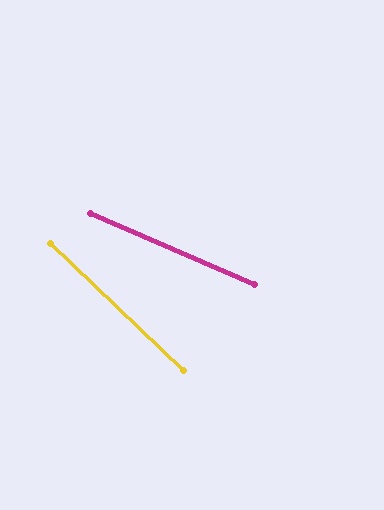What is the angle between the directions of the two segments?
Approximately 20 degrees.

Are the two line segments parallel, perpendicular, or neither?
Neither parallel nor perpendicular — they differ by about 20°.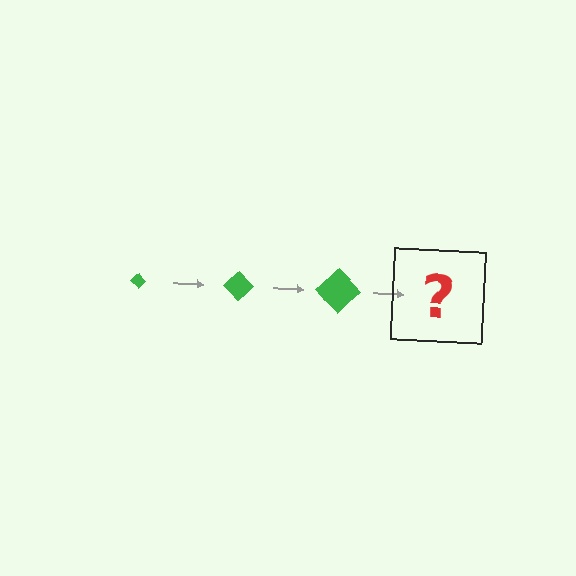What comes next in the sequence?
The next element should be a green diamond, larger than the previous one.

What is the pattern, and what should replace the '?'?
The pattern is that the diamond gets progressively larger each step. The '?' should be a green diamond, larger than the previous one.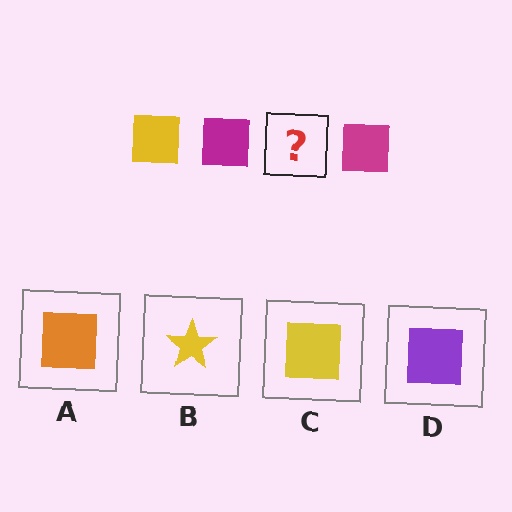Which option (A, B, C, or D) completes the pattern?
C.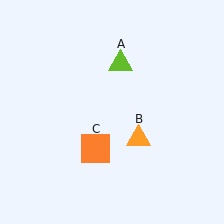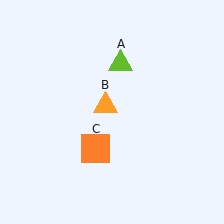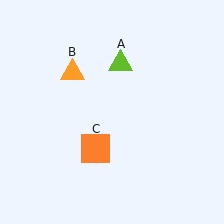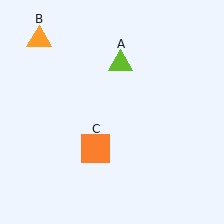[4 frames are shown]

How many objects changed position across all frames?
1 object changed position: orange triangle (object B).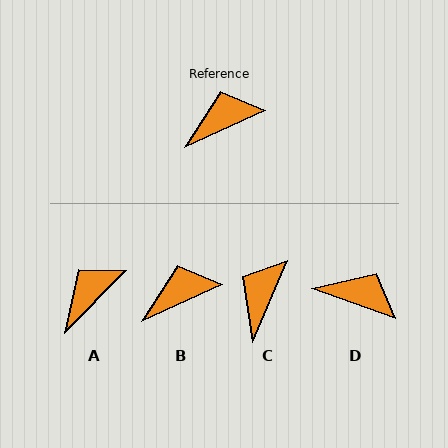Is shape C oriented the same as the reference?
No, it is off by about 42 degrees.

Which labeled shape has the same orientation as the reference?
B.